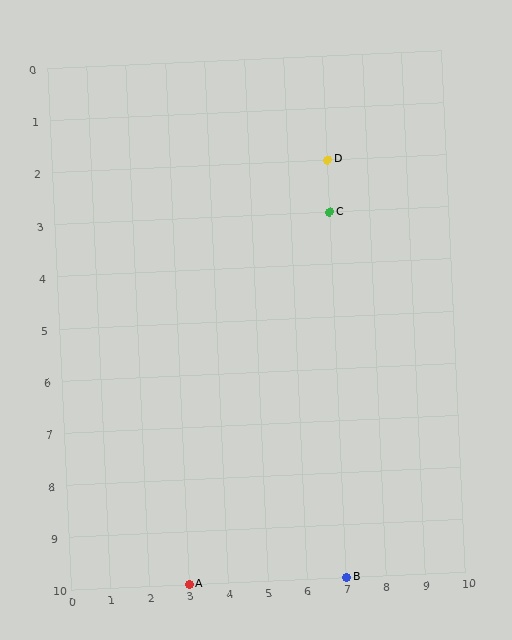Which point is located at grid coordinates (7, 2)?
Point D is at (7, 2).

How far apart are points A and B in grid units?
Points A and B are 4 columns apart.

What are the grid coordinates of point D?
Point D is at grid coordinates (7, 2).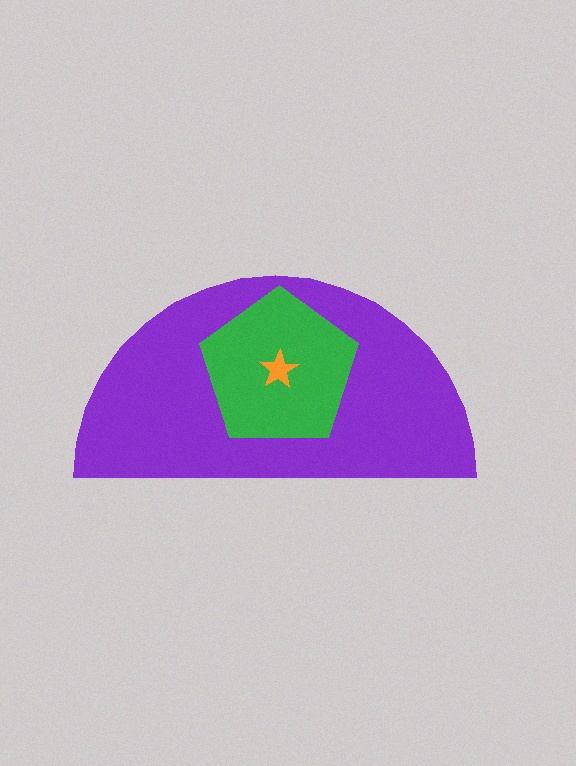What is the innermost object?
The orange star.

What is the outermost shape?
The purple semicircle.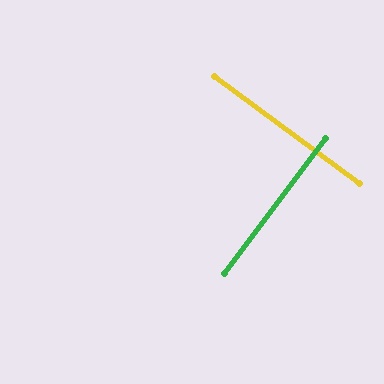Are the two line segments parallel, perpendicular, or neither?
Perpendicular — they meet at approximately 90°.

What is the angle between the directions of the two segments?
Approximately 90 degrees.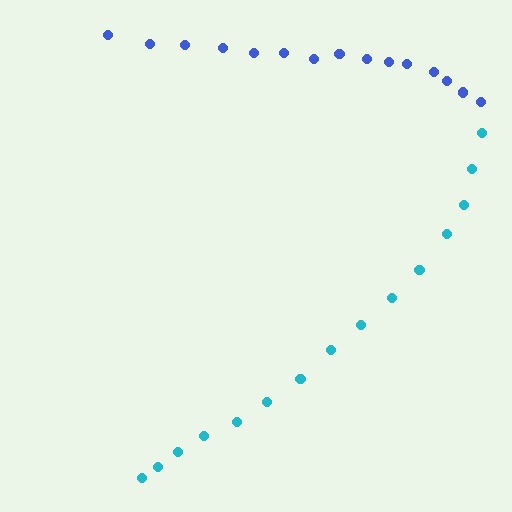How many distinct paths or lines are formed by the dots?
There are 2 distinct paths.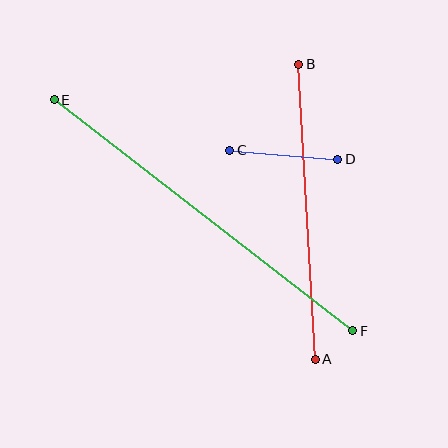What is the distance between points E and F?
The distance is approximately 377 pixels.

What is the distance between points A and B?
The distance is approximately 296 pixels.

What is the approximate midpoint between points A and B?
The midpoint is at approximately (307, 212) pixels.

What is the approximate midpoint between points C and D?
The midpoint is at approximately (284, 155) pixels.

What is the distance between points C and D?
The distance is approximately 109 pixels.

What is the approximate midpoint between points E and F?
The midpoint is at approximately (204, 215) pixels.